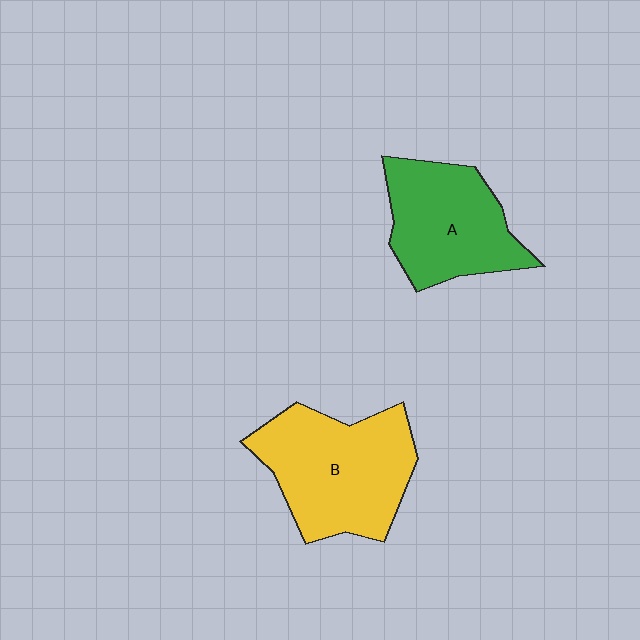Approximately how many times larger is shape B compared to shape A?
Approximately 1.2 times.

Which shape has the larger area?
Shape B (yellow).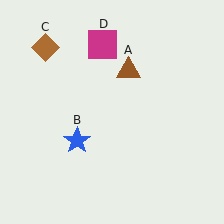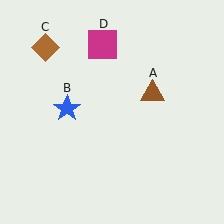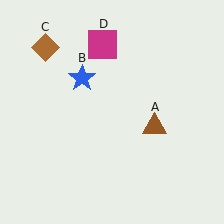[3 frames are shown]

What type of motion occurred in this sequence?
The brown triangle (object A), blue star (object B) rotated clockwise around the center of the scene.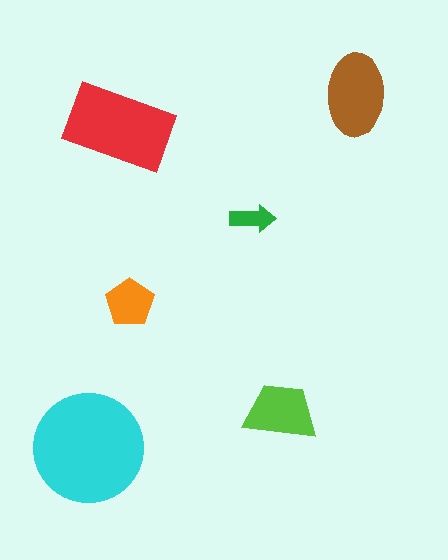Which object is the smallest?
The green arrow.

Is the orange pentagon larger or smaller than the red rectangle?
Smaller.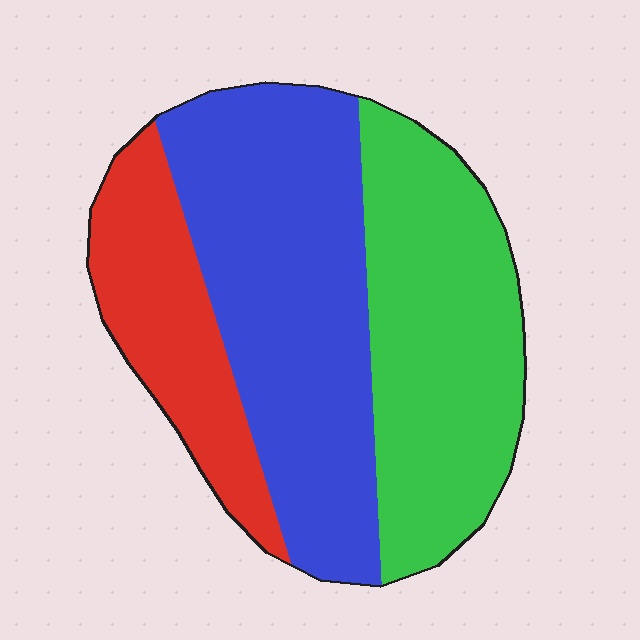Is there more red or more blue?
Blue.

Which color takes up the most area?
Blue, at roughly 45%.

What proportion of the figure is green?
Green takes up about three eighths (3/8) of the figure.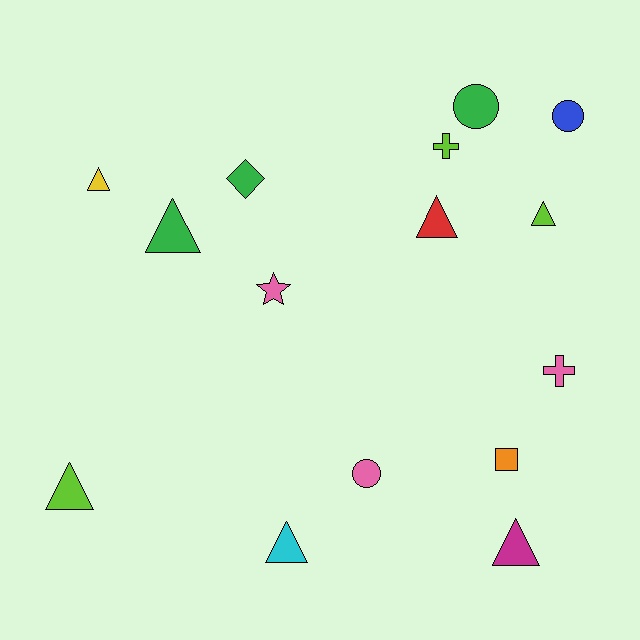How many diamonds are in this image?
There is 1 diamond.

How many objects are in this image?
There are 15 objects.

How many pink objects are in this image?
There are 3 pink objects.